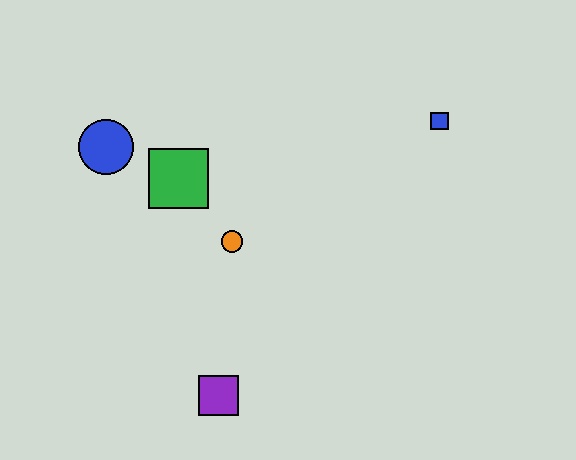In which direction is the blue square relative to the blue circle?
The blue square is to the right of the blue circle.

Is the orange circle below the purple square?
No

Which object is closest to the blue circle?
The green square is closest to the blue circle.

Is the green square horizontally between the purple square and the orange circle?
No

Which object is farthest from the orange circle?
The blue square is farthest from the orange circle.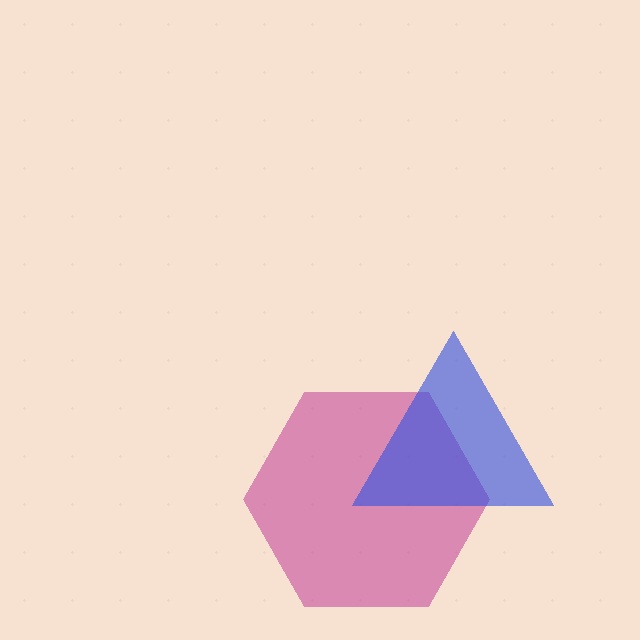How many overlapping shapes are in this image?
There are 2 overlapping shapes in the image.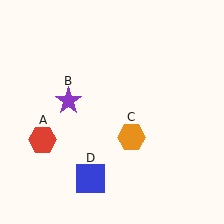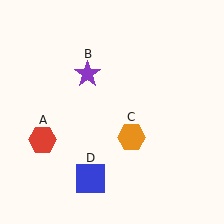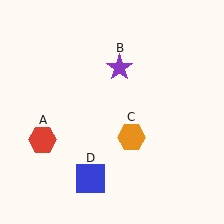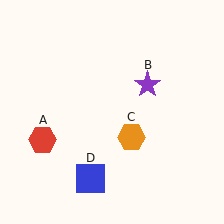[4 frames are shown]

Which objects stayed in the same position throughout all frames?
Red hexagon (object A) and orange hexagon (object C) and blue square (object D) remained stationary.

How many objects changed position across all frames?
1 object changed position: purple star (object B).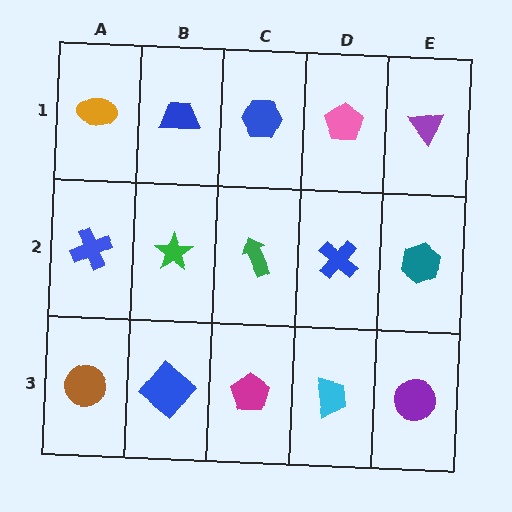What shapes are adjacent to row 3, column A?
A blue cross (row 2, column A), a blue diamond (row 3, column B).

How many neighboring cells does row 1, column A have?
2.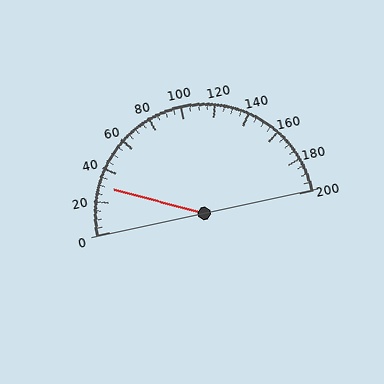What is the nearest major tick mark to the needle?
The nearest major tick mark is 40.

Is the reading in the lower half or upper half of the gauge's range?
The reading is in the lower half of the range (0 to 200).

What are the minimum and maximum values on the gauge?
The gauge ranges from 0 to 200.